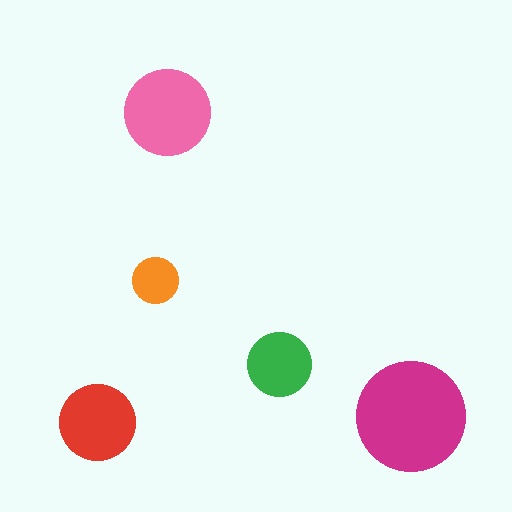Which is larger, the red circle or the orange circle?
The red one.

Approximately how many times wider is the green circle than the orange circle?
About 1.5 times wider.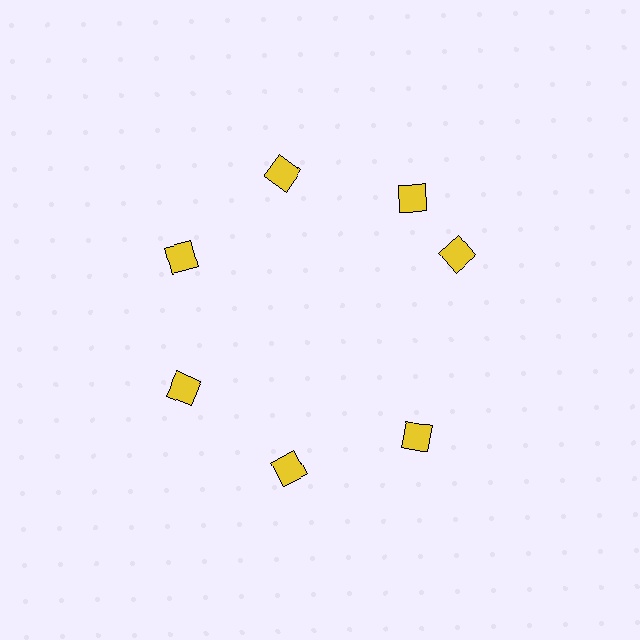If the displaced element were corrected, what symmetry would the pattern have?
It would have 7-fold rotational symmetry — the pattern would map onto itself every 51 degrees.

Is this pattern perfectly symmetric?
No. The 7 yellow diamonds are arranged in a ring, but one element near the 3 o'clock position is rotated out of alignment along the ring, breaking the 7-fold rotational symmetry.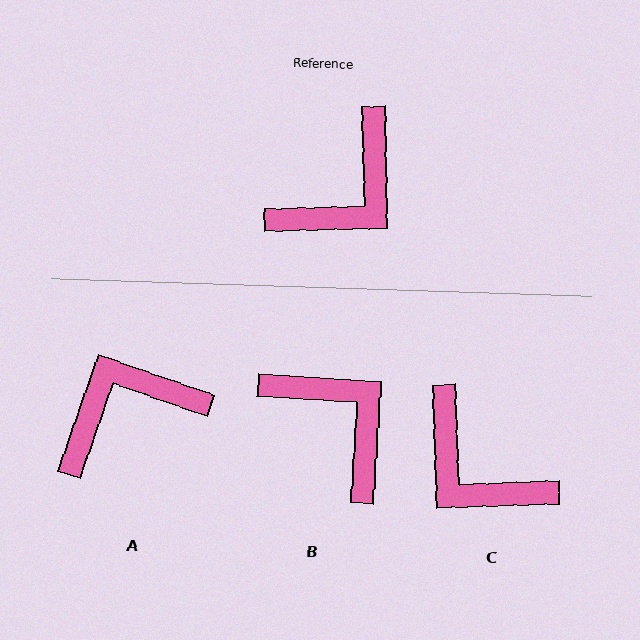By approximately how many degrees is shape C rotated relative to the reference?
Approximately 89 degrees clockwise.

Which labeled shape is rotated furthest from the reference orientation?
A, about 159 degrees away.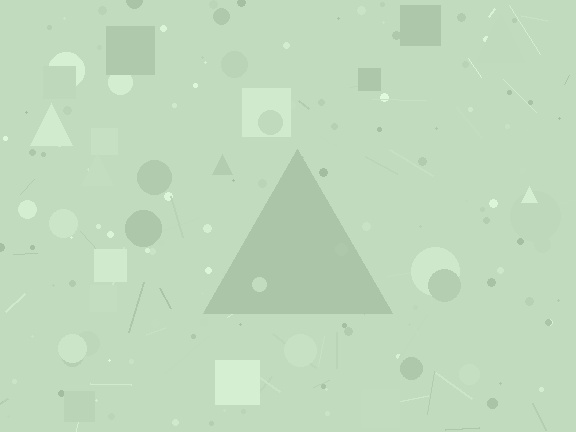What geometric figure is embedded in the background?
A triangle is embedded in the background.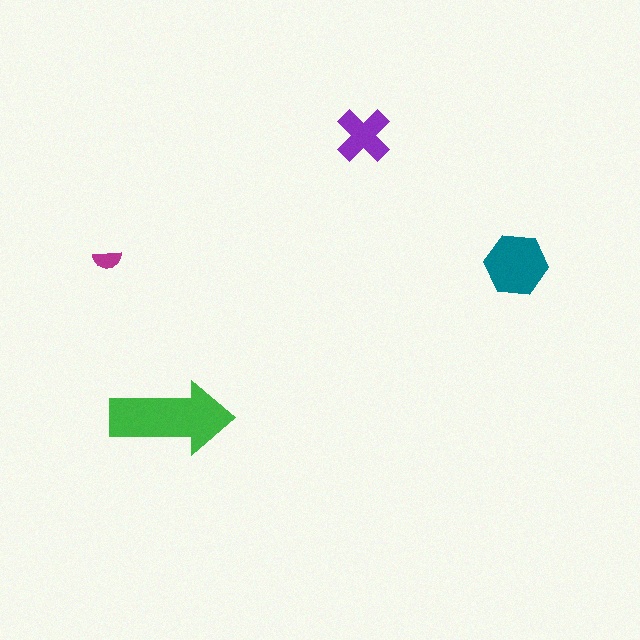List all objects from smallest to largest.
The magenta semicircle, the purple cross, the teal hexagon, the green arrow.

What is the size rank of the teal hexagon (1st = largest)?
2nd.